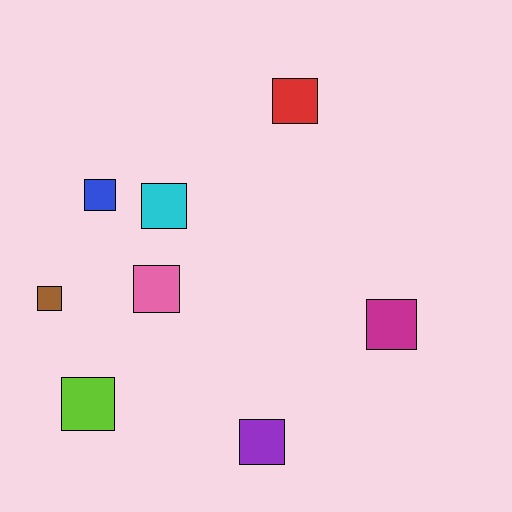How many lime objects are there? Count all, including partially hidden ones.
There is 1 lime object.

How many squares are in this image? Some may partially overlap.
There are 8 squares.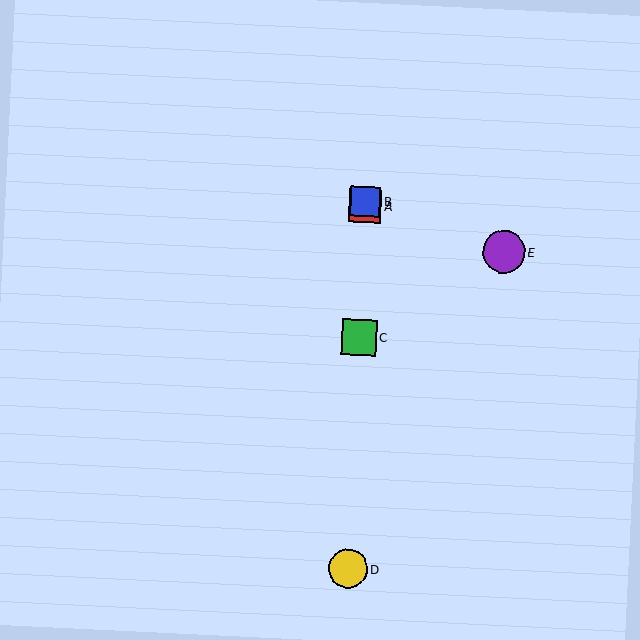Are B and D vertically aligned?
Yes, both are at x≈366.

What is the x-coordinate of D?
Object D is at x≈348.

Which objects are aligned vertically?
Objects A, B, C, D are aligned vertically.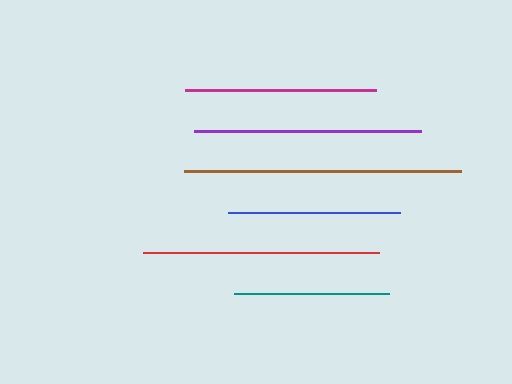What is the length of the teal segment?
The teal segment is approximately 155 pixels long.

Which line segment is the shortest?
The teal line is the shortest at approximately 155 pixels.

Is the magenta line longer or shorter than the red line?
The red line is longer than the magenta line.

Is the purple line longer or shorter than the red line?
The red line is longer than the purple line.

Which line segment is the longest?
The brown line is the longest at approximately 277 pixels.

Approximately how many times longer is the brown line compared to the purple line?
The brown line is approximately 1.2 times the length of the purple line.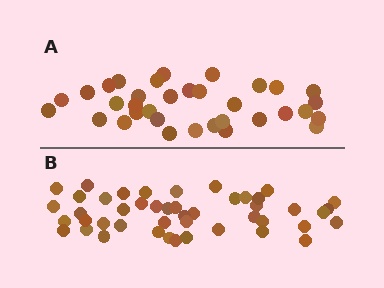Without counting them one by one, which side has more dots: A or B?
Region B (the bottom region) has more dots.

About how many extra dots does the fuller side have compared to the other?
Region B has roughly 12 or so more dots than region A.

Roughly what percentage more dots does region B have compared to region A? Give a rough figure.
About 35% more.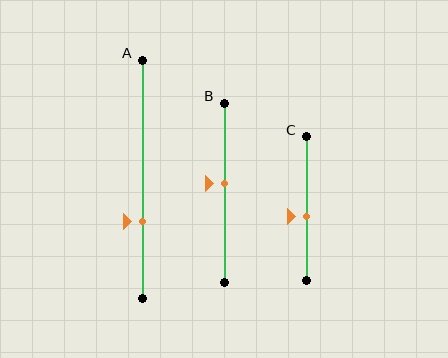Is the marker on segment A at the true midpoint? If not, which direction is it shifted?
No, the marker on segment A is shifted downward by about 18% of the segment length.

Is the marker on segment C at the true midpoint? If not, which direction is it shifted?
No, the marker on segment C is shifted downward by about 6% of the segment length.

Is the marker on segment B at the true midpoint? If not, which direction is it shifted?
No, the marker on segment B is shifted upward by about 6% of the segment length.